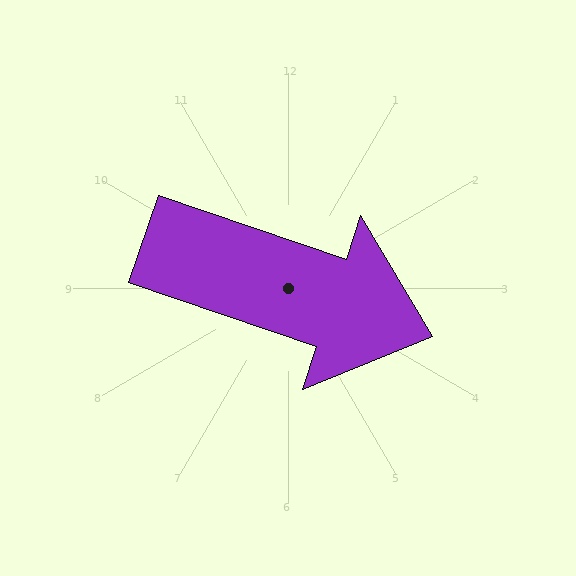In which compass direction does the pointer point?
East.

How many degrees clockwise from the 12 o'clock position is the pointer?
Approximately 109 degrees.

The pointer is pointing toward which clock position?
Roughly 4 o'clock.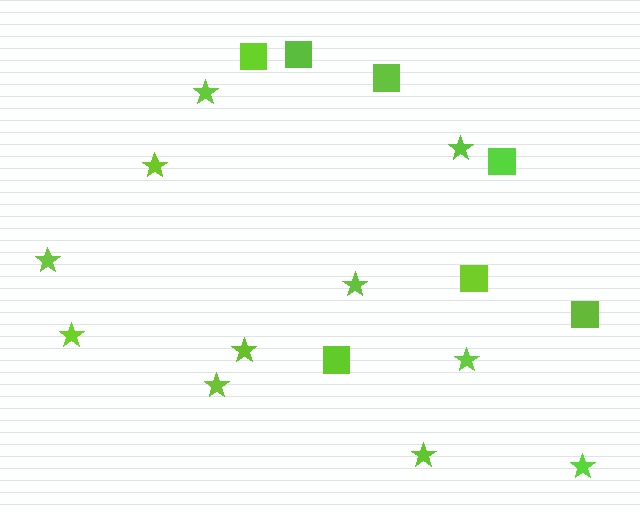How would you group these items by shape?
There are 2 groups: one group of stars (11) and one group of squares (7).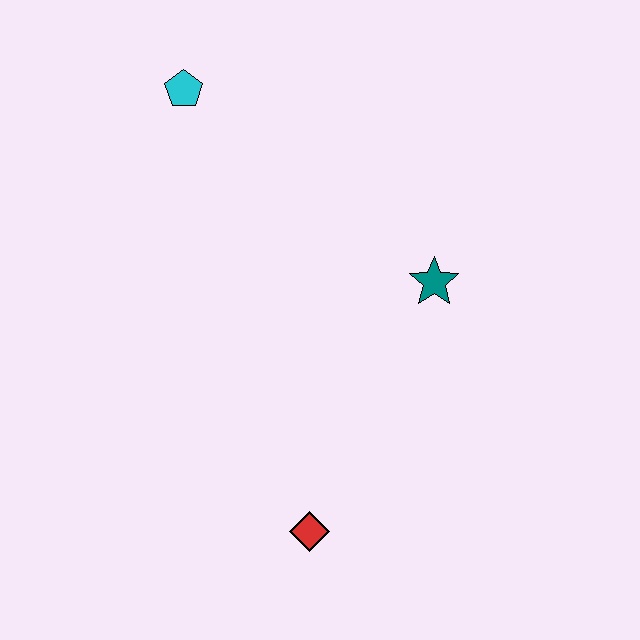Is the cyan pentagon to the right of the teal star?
No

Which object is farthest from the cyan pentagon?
The red diamond is farthest from the cyan pentagon.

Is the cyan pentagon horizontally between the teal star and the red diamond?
No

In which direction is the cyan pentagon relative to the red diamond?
The cyan pentagon is above the red diamond.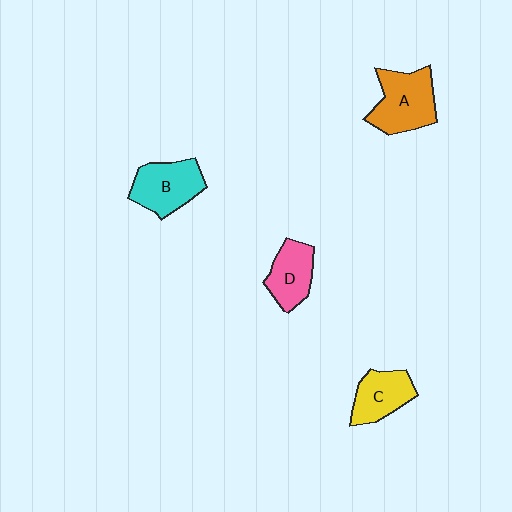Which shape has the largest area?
Shape A (orange).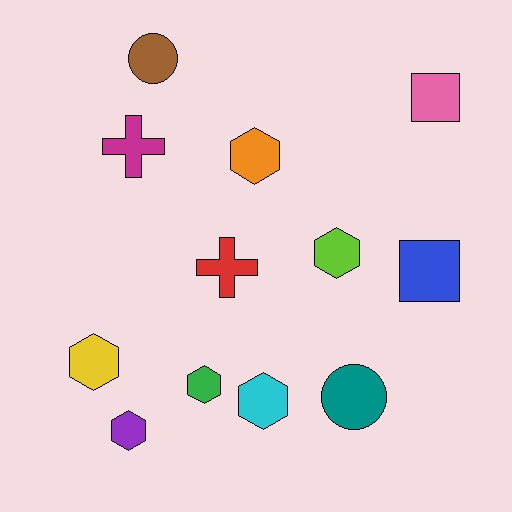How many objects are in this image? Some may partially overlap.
There are 12 objects.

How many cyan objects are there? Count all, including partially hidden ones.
There is 1 cyan object.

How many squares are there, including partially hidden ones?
There are 2 squares.